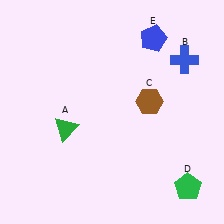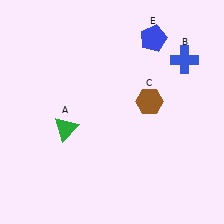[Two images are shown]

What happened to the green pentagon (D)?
The green pentagon (D) was removed in Image 2. It was in the bottom-right area of Image 1.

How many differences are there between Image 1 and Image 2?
There is 1 difference between the two images.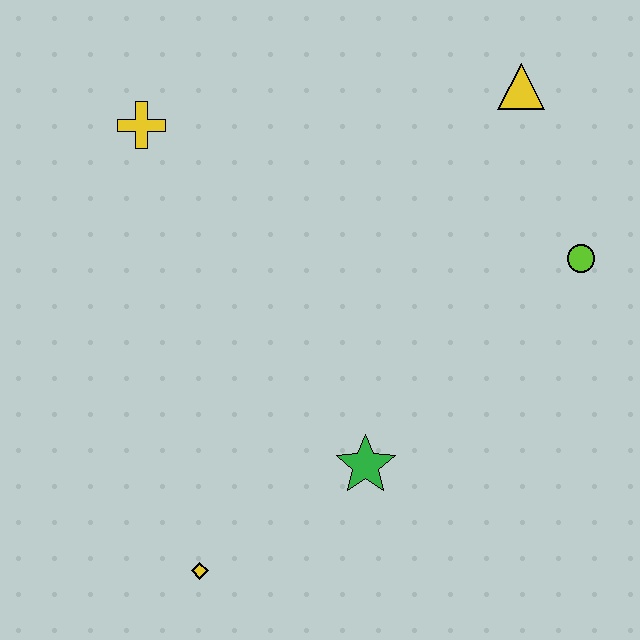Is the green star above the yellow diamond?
Yes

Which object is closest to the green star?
The yellow diamond is closest to the green star.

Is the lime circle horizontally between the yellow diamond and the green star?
No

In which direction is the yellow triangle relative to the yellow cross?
The yellow triangle is to the right of the yellow cross.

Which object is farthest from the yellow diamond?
The yellow triangle is farthest from the yellow diamond.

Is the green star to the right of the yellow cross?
Yes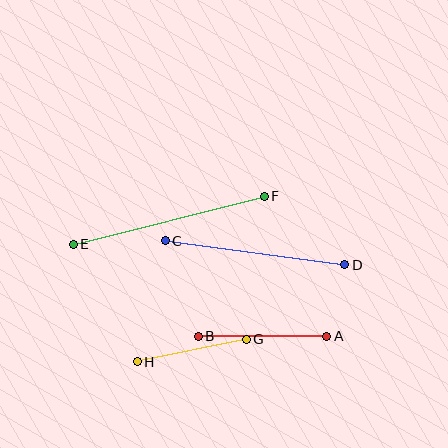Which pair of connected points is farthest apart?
Points E and F are farthest apart.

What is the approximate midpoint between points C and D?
The midpoint is at approximately (255, 253) pixels.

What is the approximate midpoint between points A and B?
The midpoint is at approximately (262, 336) pixels.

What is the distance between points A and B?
The distance is approximately 129 pixels.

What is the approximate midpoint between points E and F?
The midpoint is at approximately (169, 220) pixels.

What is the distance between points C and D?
The distance is approximately 181 pixels.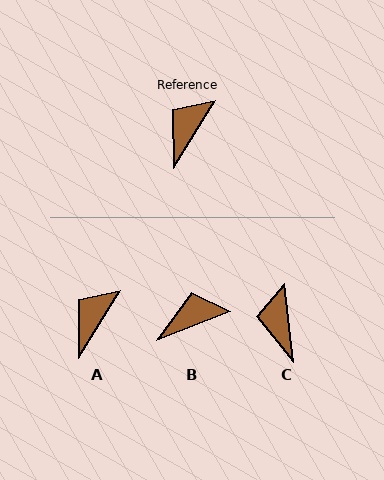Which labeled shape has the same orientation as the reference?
A.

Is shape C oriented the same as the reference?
No, it is off by about 39 degrees.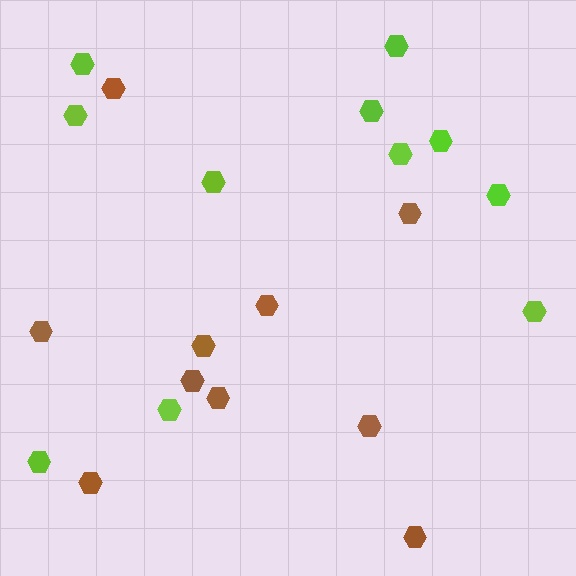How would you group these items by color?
There are 2 groups: one group of brown hexagons (10) and one group of lime hexagons (11).